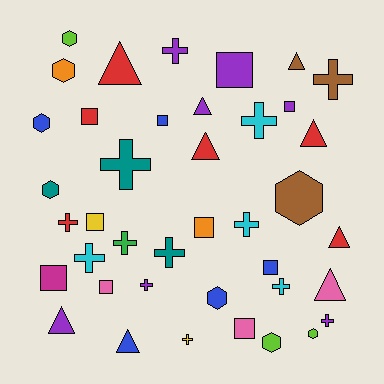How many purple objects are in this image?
There are 7 purple objects.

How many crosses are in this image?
There are 13 crosses.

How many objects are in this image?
There are 40 objects.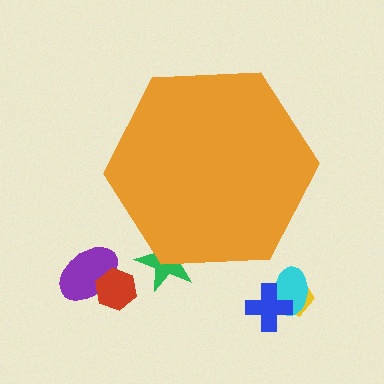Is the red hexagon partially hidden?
No, the red hexagon is fully visible.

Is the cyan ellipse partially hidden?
No, the cyan ellipse is fully visible.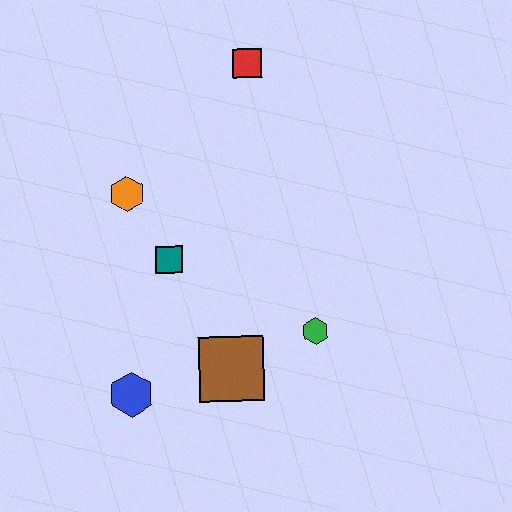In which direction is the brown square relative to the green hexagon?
The brown square is to the left of the green hexagon.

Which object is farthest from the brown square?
The red square is farthest from the brown square.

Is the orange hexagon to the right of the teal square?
No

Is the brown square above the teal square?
No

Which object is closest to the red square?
The orange hexagon is closest to the red square.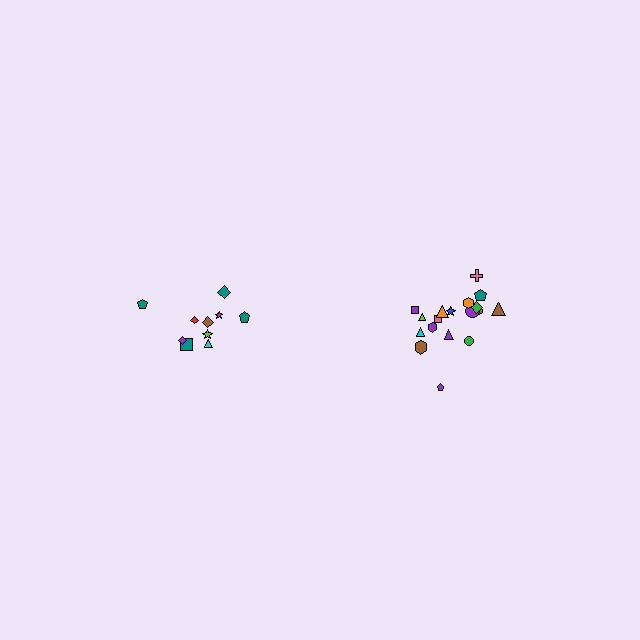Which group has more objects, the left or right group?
The right group.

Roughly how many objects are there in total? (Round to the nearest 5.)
Roughly 30 objects in total.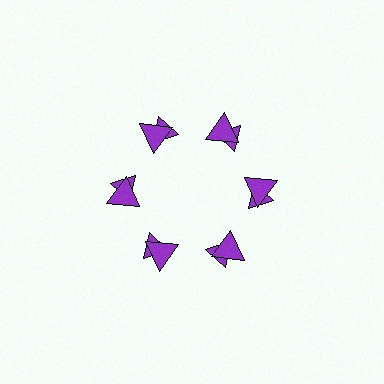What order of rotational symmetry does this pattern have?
This pattern has 6-fold rotational symmetry.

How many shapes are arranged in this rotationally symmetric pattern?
There are 12 shapes, arranged in 6 groups of 2.